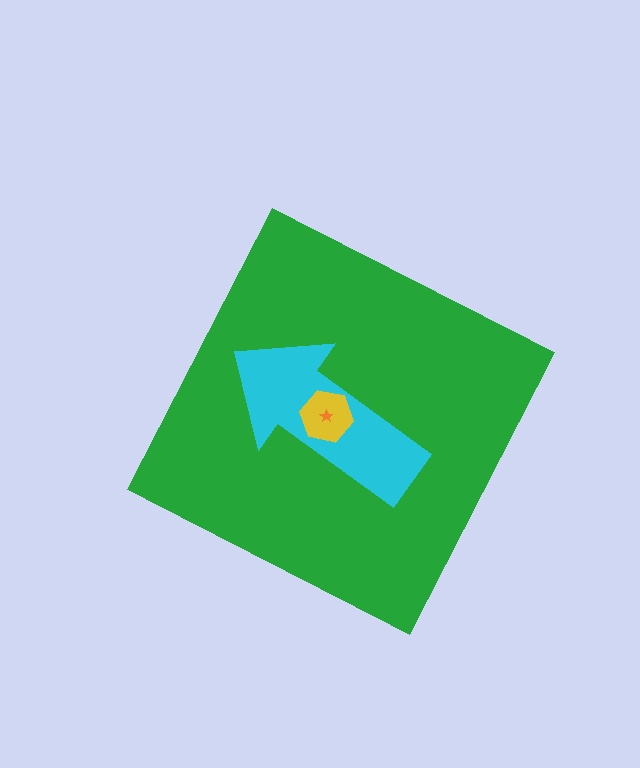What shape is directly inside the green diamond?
The cyan arrow.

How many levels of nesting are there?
4.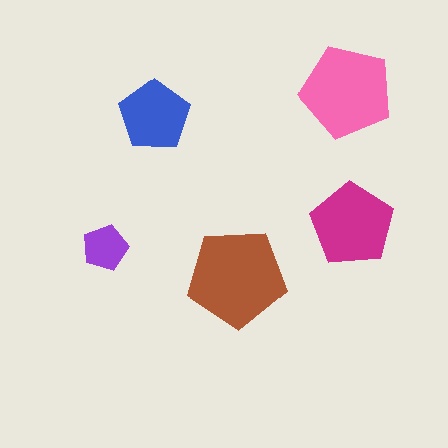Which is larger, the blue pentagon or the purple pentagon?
The blue one.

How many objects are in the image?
There are 5 objects in the image.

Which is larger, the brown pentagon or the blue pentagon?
The brown one.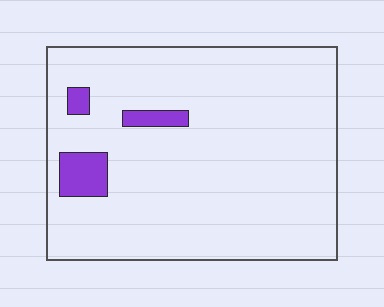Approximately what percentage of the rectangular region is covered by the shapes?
Approximately 5%.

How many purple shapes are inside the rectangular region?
3.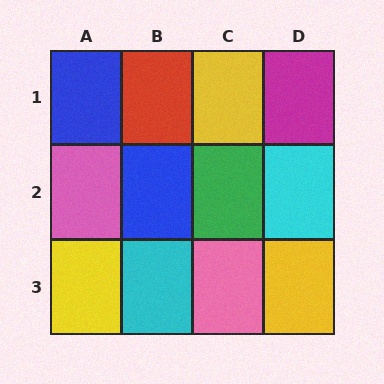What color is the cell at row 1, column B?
Red.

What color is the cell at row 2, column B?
Blue.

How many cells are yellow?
3 cells are yellow.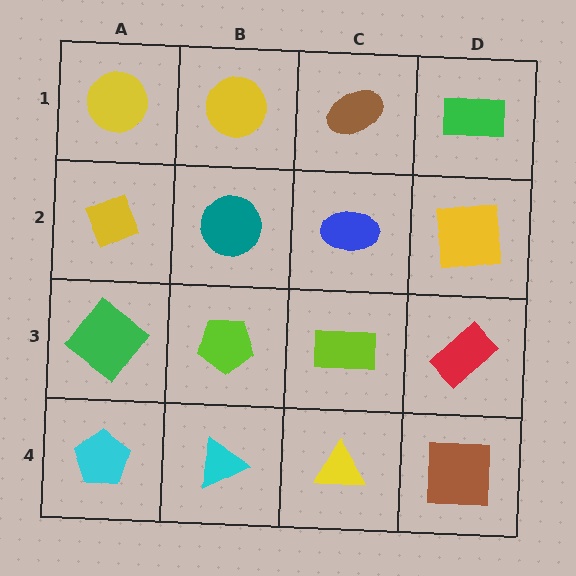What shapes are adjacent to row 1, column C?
A blue ellipse (row 2, column C), a yellow circle (row 1, column B), a green rectangle (row 1, column D).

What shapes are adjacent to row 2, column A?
A yellow circle (row 1, column A), a green diamond (row 3, column A), a teal circle (row 2, column B).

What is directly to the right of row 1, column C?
A green rectangle.